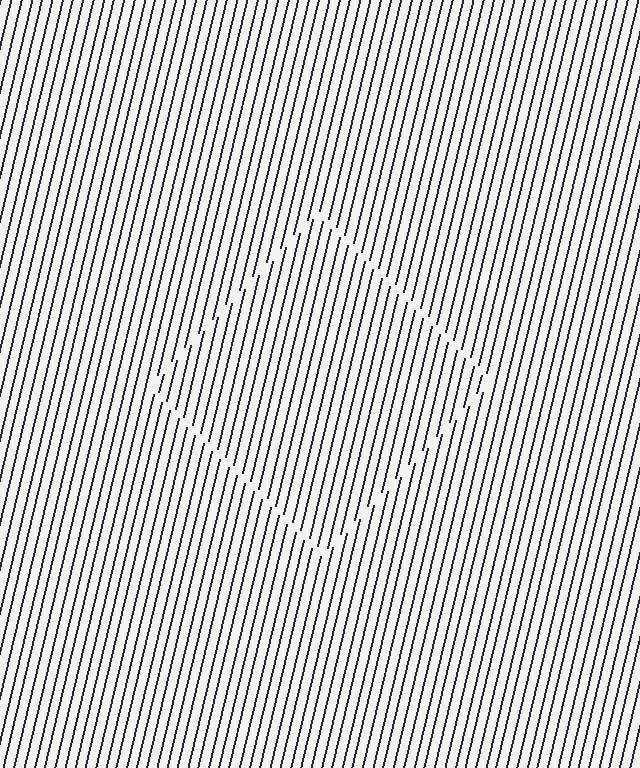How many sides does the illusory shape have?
4 sides — the line-ends trace a square.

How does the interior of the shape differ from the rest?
The interior of the shape contains the same grating, shifted by half a period — the contour is defined by the phase discontinuity where line-ends from the inner and outer gratings abut.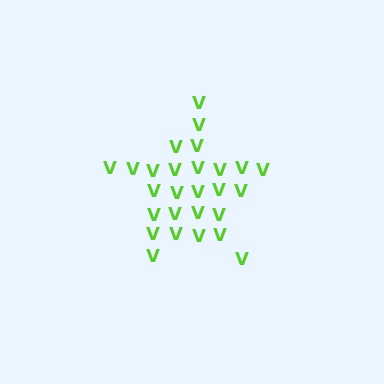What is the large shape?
The large shape is a star.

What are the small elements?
The small elements are letter V's.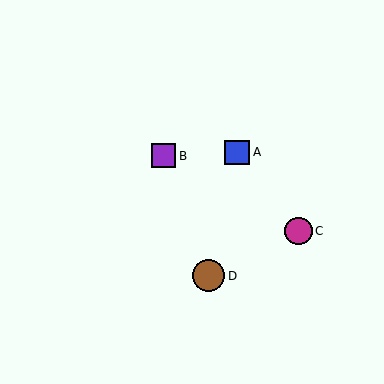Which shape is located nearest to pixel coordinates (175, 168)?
The purple square (labeled B) at (164, 156) is nearest to that location.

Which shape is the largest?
The brown circle (labeled D) is the largest.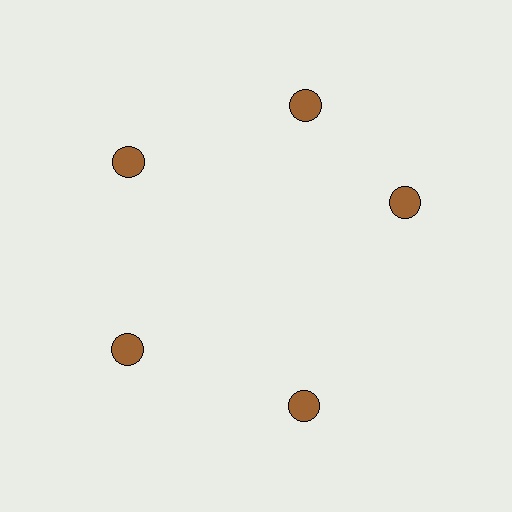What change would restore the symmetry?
The symmetry would be restored by rotating it back into even spacing with its neighbors so that all 5 circles sit at equal angles and equal distance from the center.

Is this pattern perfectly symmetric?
No. The 5 brown circles are arranged in a ring, but one element near the 3 o'clock position is rotated out of alignment along the ring, breaking the 5-fold rotational symmetry.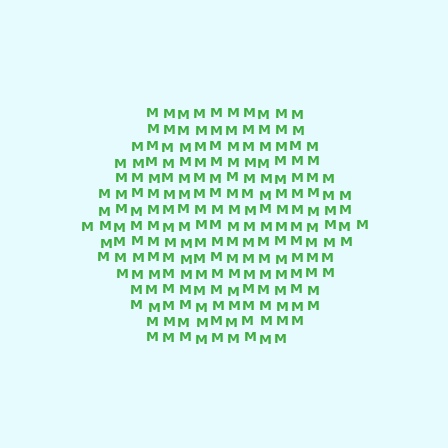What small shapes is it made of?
It is made of small letter M's.